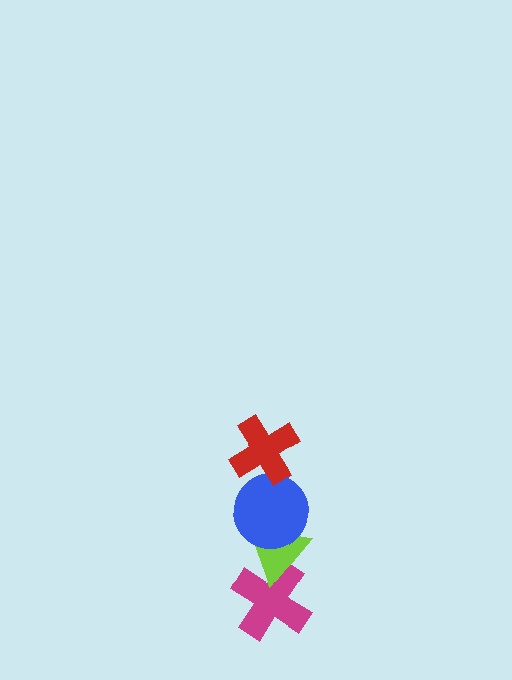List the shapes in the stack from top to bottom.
From top to bottom: the red cross, the blue circle, the lime triangle, the magenta cross.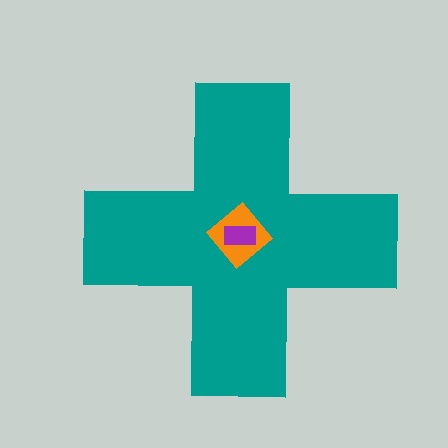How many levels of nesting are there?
3.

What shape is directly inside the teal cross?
The orange diamond.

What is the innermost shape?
The purple rectangle.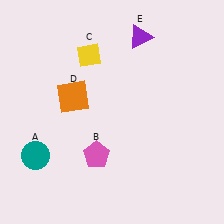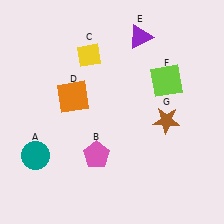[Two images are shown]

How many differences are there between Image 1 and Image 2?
There are 2 differences between the two images.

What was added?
A lime square (F), a brown star (G) were added in Image 2.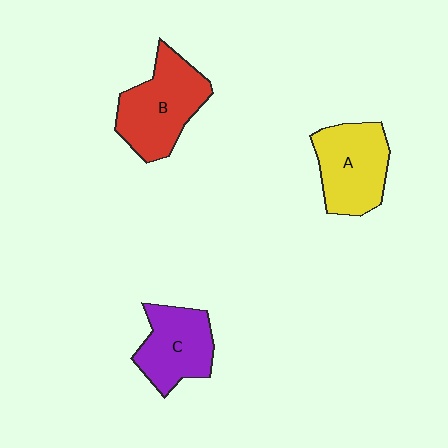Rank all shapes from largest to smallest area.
From largest to smallest: B (red), A (yellow), C (purple).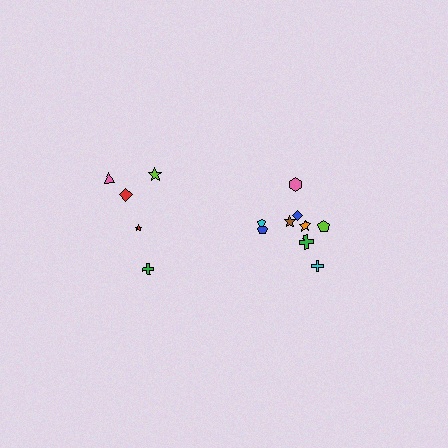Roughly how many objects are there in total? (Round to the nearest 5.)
Roughly 15 objects in total.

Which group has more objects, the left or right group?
The right group.